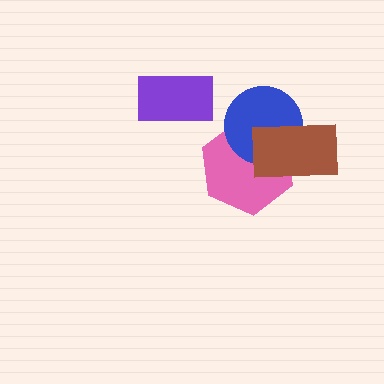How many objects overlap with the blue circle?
2 objects overlap with the blue circle.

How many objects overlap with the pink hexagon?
2 objects overlap with the pink hexagon.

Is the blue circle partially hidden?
Yes, it is partially covered by another shape.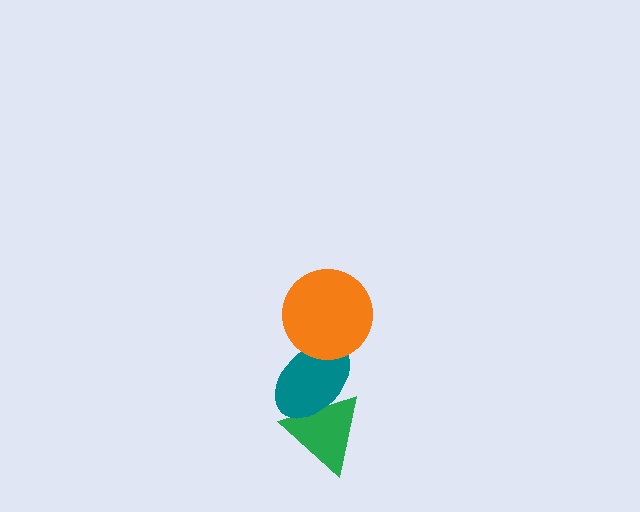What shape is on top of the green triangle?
The teal ellipse is on top of the green triangle.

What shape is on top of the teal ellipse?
The orange circle is on top of the teal ellipse.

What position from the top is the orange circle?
The orange circle is 1st from the top.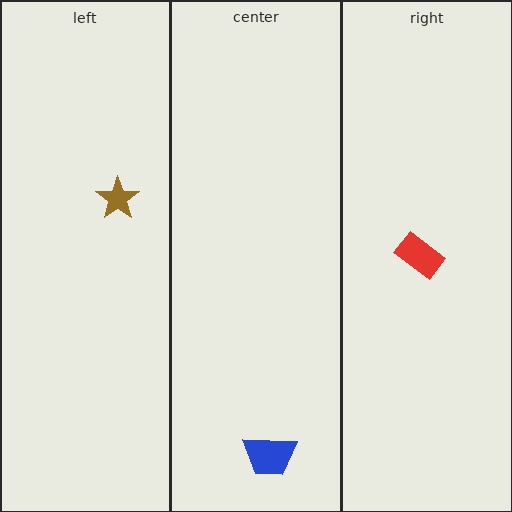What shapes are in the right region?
The red rectangle.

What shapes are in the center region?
The blue trapezoid.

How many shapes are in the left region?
1.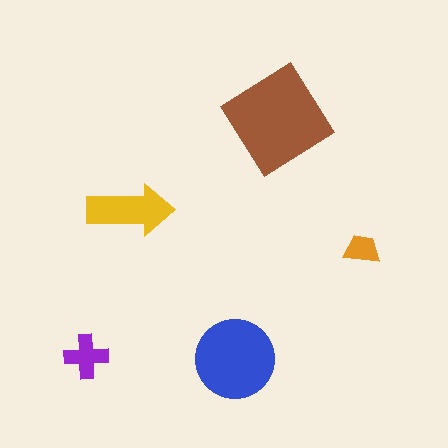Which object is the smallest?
The orange trapezoid.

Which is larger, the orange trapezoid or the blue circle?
The blue circle.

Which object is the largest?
The brown diamond.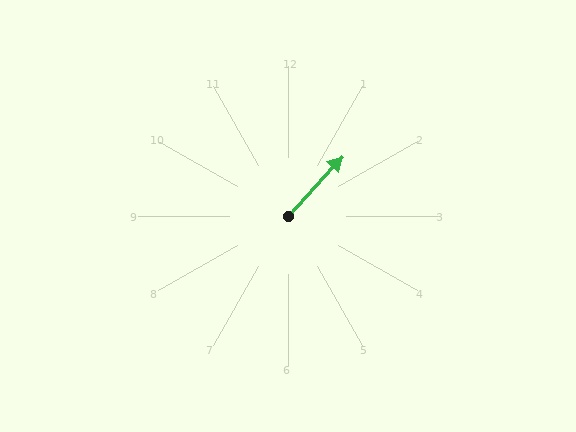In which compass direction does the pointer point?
Northeast.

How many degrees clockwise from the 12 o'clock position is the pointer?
Approximately 42 degrees.